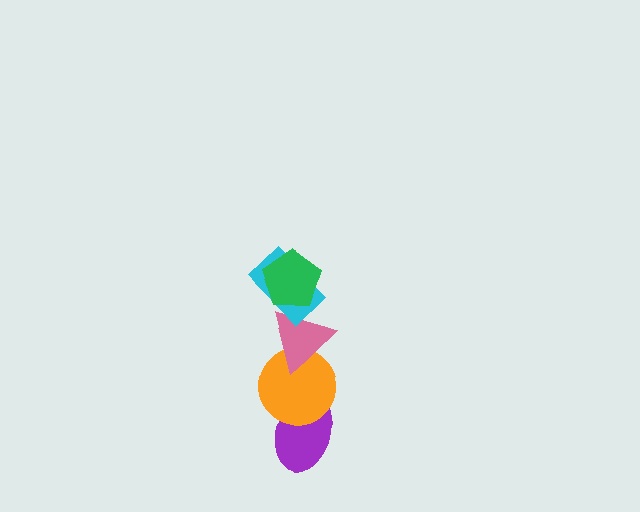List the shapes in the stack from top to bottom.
From top to bottom: the green pentagon, the cyan rectangle, the pink triangle, the orange circle, the purple ellipse.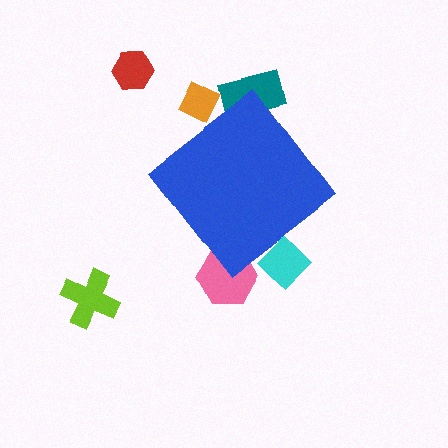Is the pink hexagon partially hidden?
Yes, the pink hexagon is partially hidden behind the blue diamond.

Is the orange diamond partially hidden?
Yes, the orange diamond is partially hidden behind the blue diamond.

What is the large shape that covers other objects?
A blue diamond.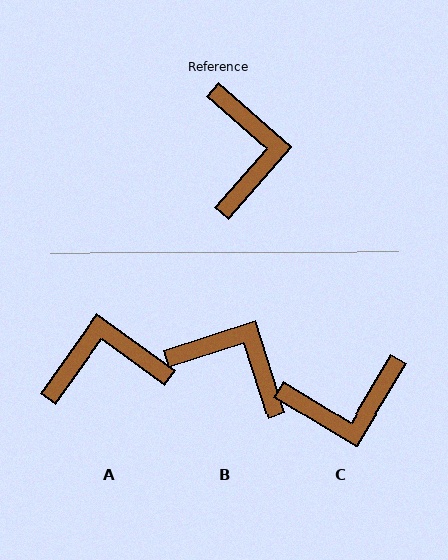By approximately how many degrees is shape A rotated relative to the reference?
Approximately 95 degrees counter-clockwise.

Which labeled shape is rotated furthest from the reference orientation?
A, about 95 degrees away.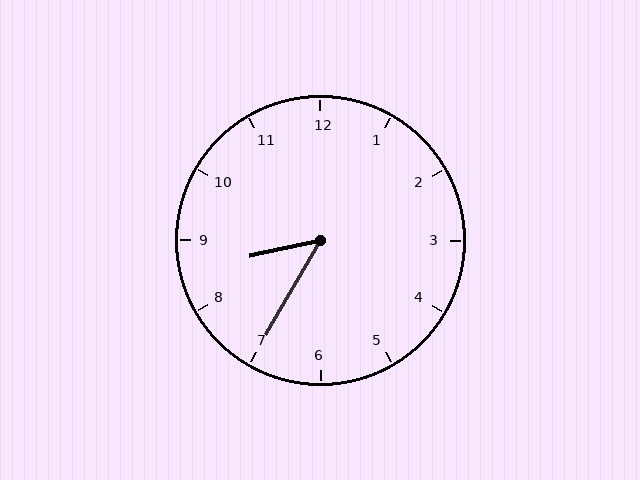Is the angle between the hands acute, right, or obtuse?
It is acute.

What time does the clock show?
8:35.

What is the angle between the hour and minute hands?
Approximately 48 degrees.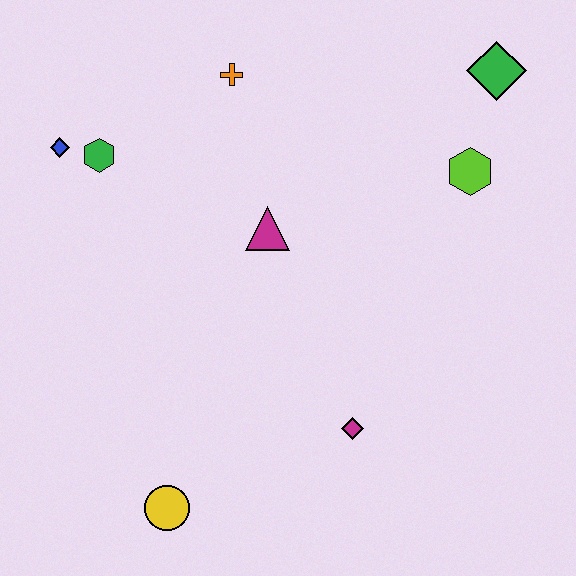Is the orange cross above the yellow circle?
Yes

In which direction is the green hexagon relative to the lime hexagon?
The green hexagon is to the left of the lime hexagon.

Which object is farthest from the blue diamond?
The green diamond is farthest from the blue diamond.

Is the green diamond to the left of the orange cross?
No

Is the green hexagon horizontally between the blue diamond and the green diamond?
Yes